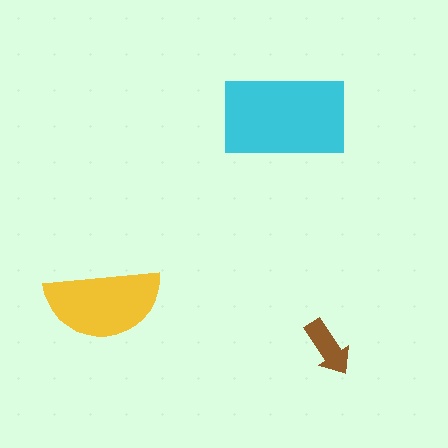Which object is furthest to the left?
The yellow semicircle is leftmost.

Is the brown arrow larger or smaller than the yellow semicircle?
Smaller.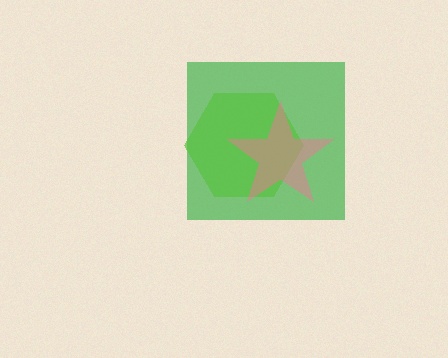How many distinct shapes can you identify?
There are 3 distinct shapes: a green square, a lime hexagon, a pink star.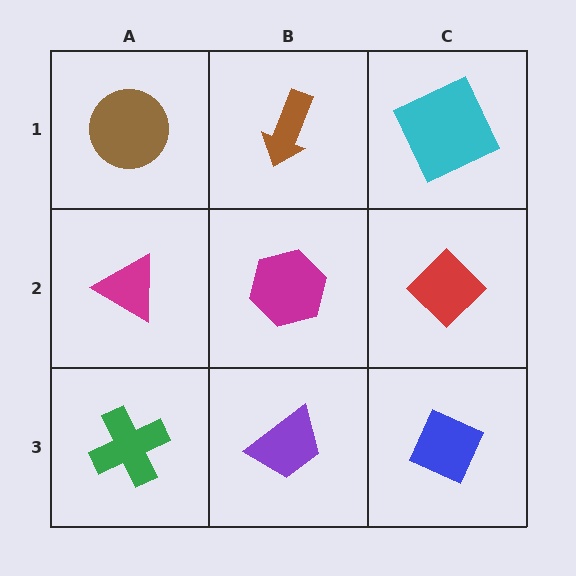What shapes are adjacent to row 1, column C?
A red diamond (row 2, column C), a brown arrow (row 1, column B).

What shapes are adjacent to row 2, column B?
A brown arrow (row 1, column B), a purple trapezoid (row 3, column B), a magenta triangle (row 2, column A), a red diamond (row 2, column C).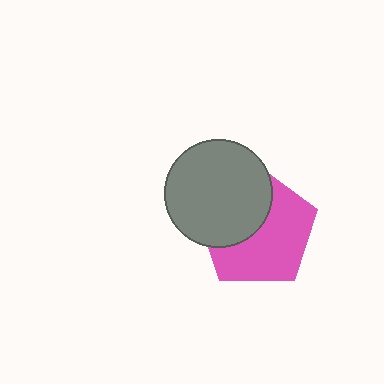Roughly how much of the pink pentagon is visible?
About half of it is visible (roughly 58%).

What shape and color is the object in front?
The object in front is a gray circle.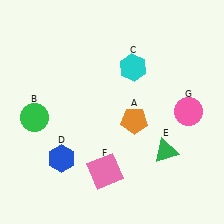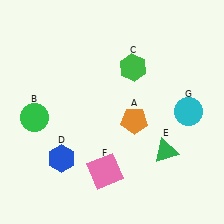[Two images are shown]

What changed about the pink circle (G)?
In Image 1, G is pink. In Image 2, it changed to cyan.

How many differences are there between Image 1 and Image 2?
There are 2 differences between the two images.